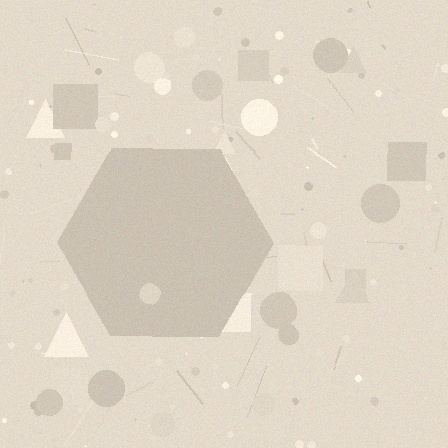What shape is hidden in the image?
A hexagon is hidden in the image.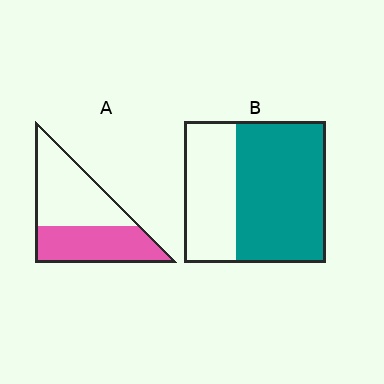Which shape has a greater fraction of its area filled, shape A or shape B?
Shape B.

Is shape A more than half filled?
No.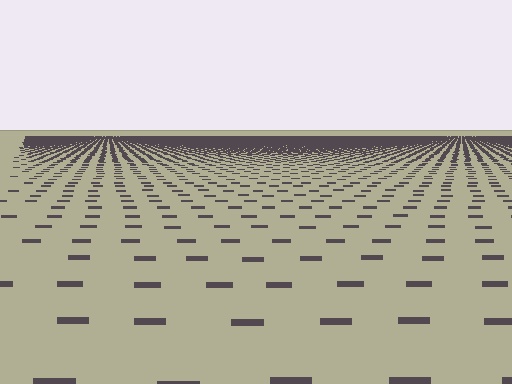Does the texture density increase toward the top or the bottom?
Density increases toward the top.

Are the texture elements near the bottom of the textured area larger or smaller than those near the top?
Larger. Near the bottom, elements are closer to the viewer and appear at a bigger on-screen size.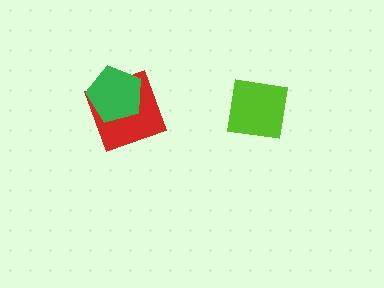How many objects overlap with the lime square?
0 objects overlap with the lime square.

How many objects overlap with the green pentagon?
1 object overlaps with the green pentagon.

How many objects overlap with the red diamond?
1 object overlaps with the red diamond.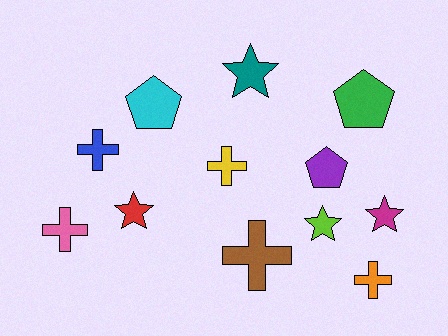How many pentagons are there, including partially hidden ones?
There are 3 pentagons.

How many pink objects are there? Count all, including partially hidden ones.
There is 1 pink object.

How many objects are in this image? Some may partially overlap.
There are 12 objects.